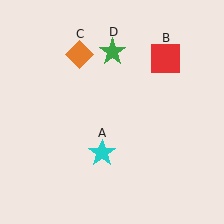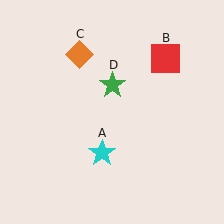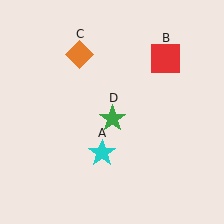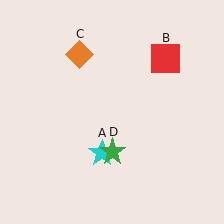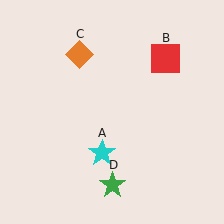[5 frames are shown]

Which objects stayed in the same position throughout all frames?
Cyan star (object A) and red square (object B) and orange diamond (object C) remained stationary.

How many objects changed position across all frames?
1 object changed position: green star (object D).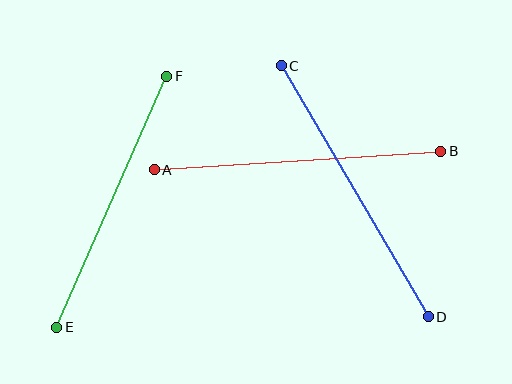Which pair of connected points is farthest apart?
Points C and D are farthest apart.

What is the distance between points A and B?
The distance is approximately 287 pixels.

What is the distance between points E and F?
The distance is approximately 274 pixels.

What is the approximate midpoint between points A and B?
The midpoint is at approximately (297, 160) pixels.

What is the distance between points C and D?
The distance is approximately 291 pixels.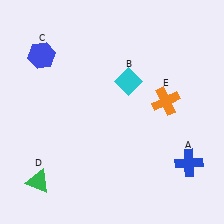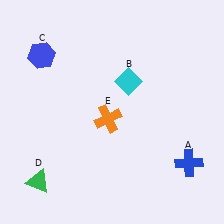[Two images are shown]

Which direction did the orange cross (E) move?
The orange cross (E) moved left.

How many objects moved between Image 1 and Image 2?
1 object moved between the two images.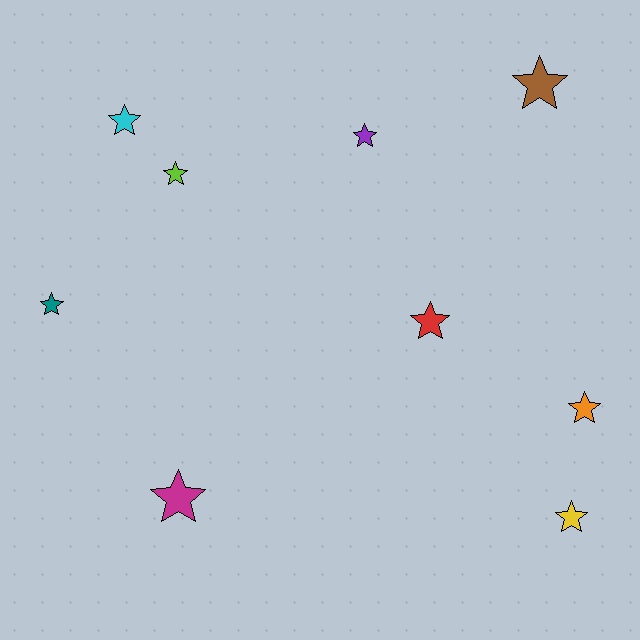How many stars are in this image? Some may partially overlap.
There are 9 stars.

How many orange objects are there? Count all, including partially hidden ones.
There is 1 orange object.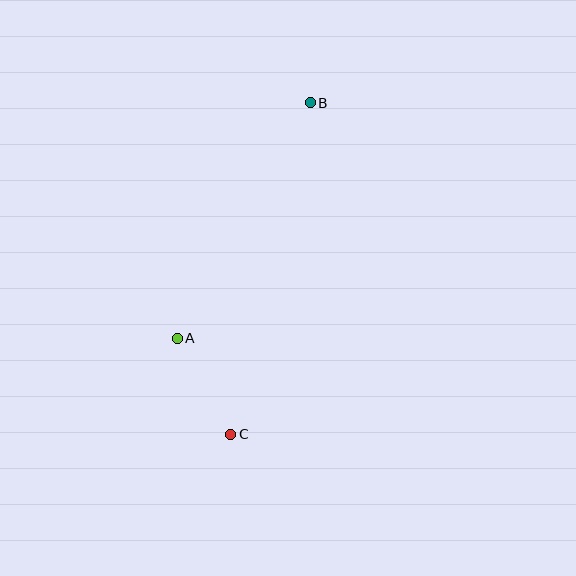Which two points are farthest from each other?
Points B and C are farthest from each other.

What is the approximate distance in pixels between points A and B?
The distance between A and B is approximately 270 pixels.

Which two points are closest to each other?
Points A and C are closest to each other.